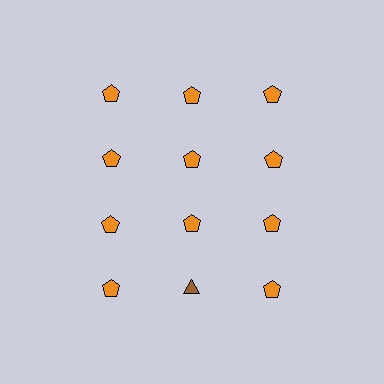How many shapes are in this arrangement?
There are 12 shapes arranged in a grid pattern.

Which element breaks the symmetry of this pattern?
The brown triangle in the fourth row, second from left column breaks the symmetry. All other shapes are orange pentagons.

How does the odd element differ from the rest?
It differs in both color (brown instead of orange) and shape (triangle instead of pentagon).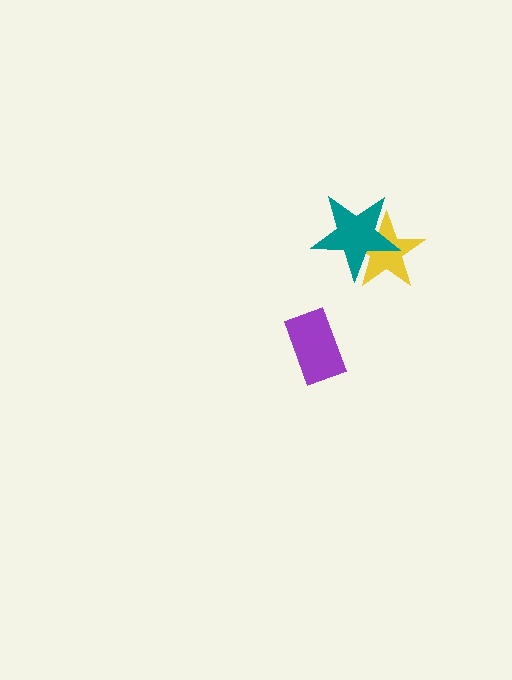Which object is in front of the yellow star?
The teal star is in front of the yellow star.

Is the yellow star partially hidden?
Yes, it is partially covered by another shape.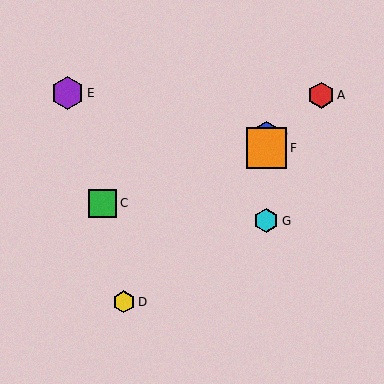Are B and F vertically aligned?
Yes, both are at x≈266.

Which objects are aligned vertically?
Objects B, F, G are aligned vertically.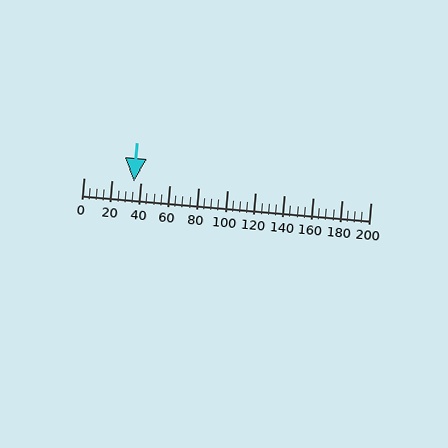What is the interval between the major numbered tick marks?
The major tick marks are spaced 20 units apart.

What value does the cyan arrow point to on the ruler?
The cyan arrow points to approximately 35.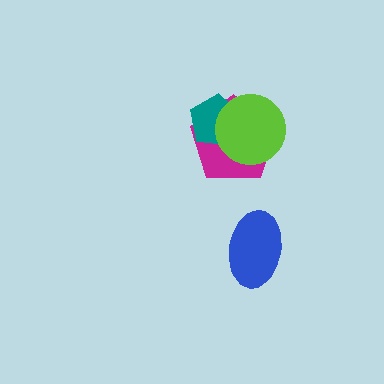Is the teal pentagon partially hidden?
Yes, it is partially covered by another shape.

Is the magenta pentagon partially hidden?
Yes, it is partially covered by another shape.